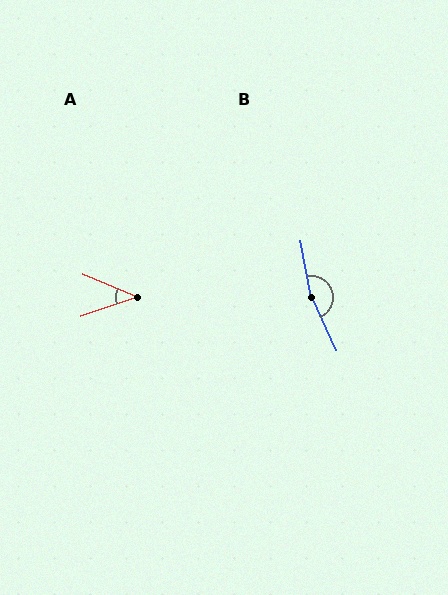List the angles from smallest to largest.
A (42°), B (166°).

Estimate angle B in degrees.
Approximately 166 degrees.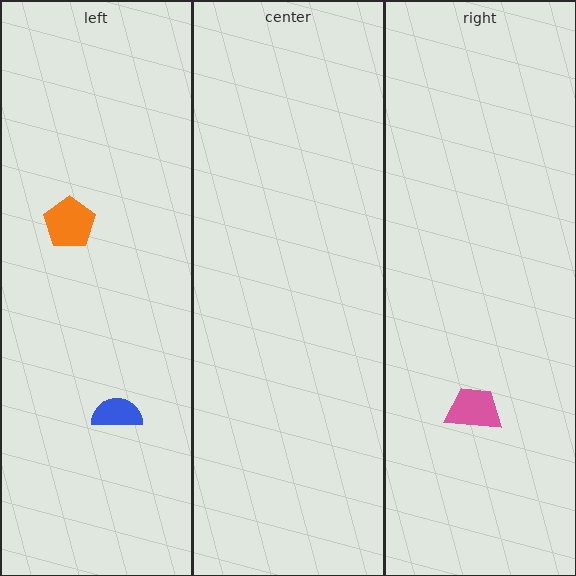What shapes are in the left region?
The blue semicircle, the orange pentagon.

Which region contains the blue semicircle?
The left region.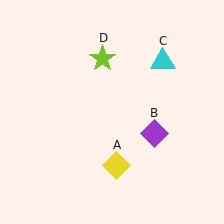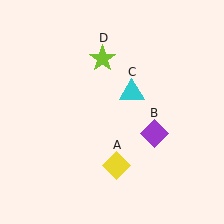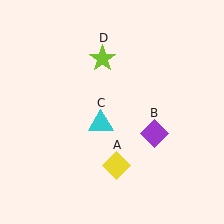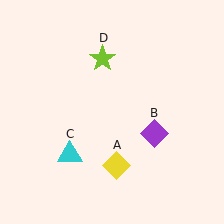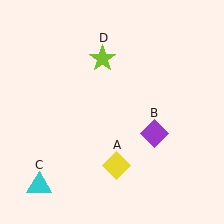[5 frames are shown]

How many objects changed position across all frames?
1 object changed position: cyan triangle (object C).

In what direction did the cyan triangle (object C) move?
The cyan triangle (object C) moved down and to the left.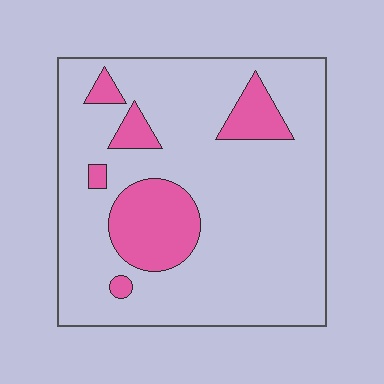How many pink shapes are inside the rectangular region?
6.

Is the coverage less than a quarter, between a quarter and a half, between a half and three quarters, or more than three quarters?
Less than a quarter.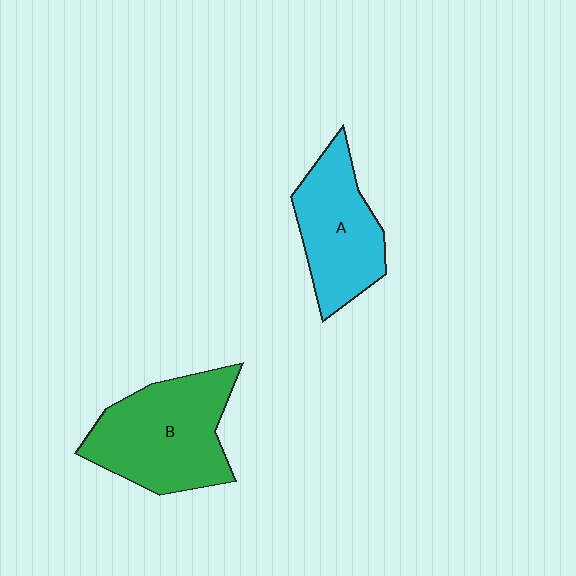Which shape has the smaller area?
Shape A (cyan).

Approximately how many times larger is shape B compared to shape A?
Approximately 1.3 times.